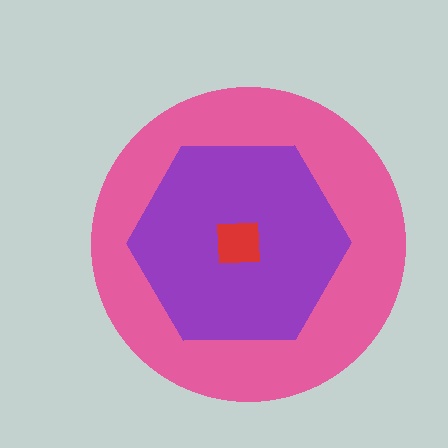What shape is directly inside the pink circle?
The purple hexagon.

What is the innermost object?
The red square.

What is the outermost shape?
The pink circle.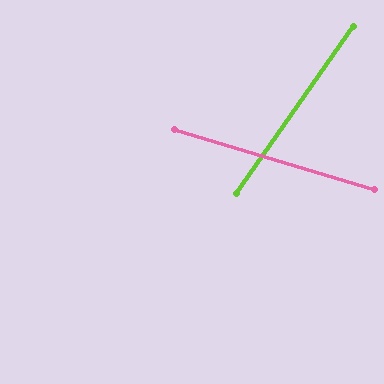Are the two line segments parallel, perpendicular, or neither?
Neither parallel nor perpendicular — they differ by about 72°.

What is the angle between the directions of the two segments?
Approximately 72 degrees.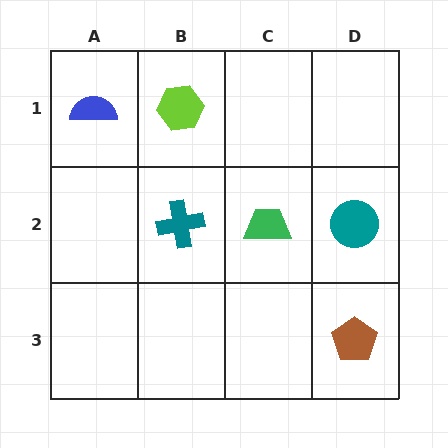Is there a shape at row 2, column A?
No, that cell is empty.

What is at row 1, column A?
A blue semicircle.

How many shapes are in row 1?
2 shapes.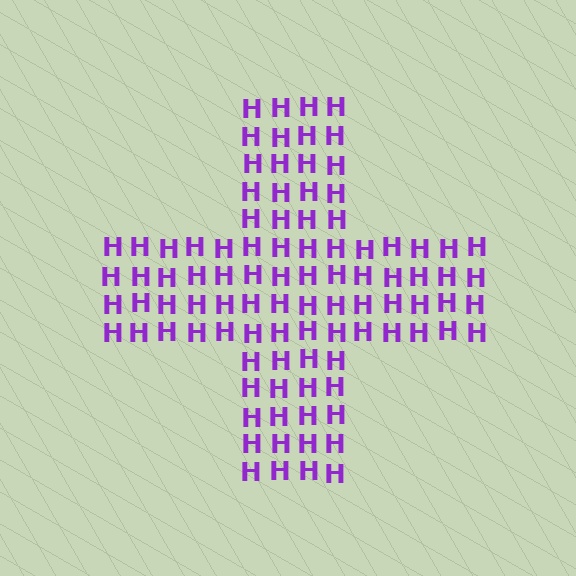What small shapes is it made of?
It is made of small letter H's.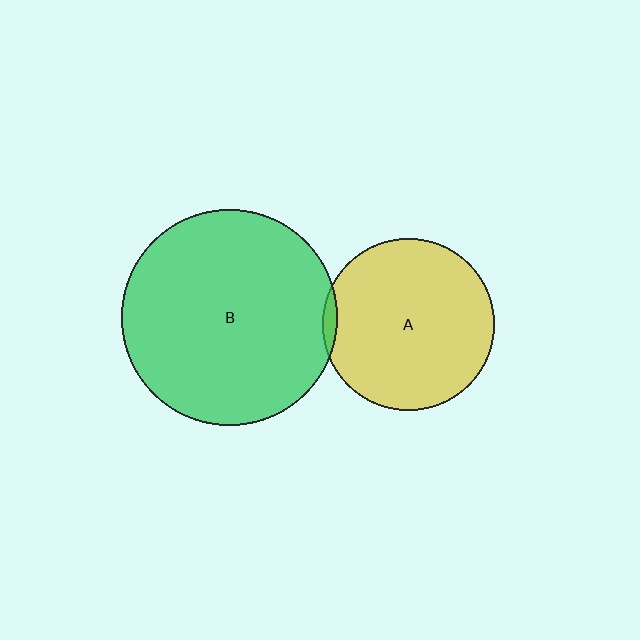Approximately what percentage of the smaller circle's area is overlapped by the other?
Approximately 5%.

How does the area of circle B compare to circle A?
Approximately 1.6 times.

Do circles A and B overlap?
Yes.